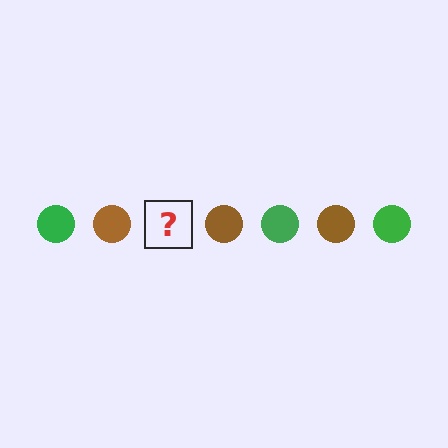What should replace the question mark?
The question mark should be replaced with a green circle.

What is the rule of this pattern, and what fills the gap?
The rule is that the pattern cycles through green, brown circles. The gap should be filled with a green circle.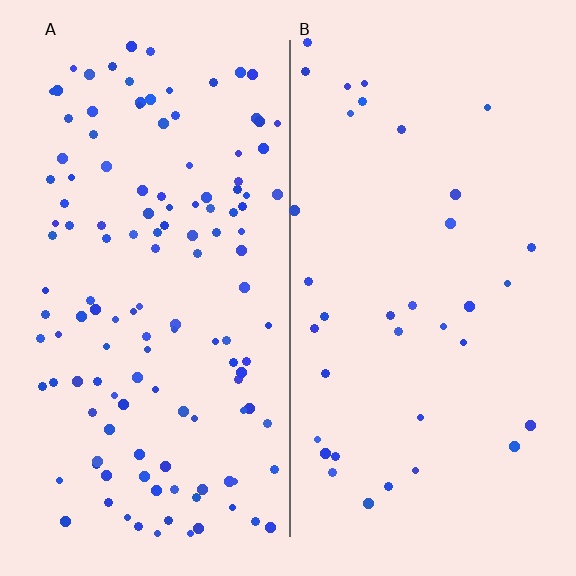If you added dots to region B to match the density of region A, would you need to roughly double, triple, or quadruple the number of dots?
Approximately quadruple.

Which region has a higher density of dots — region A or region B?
A (the left).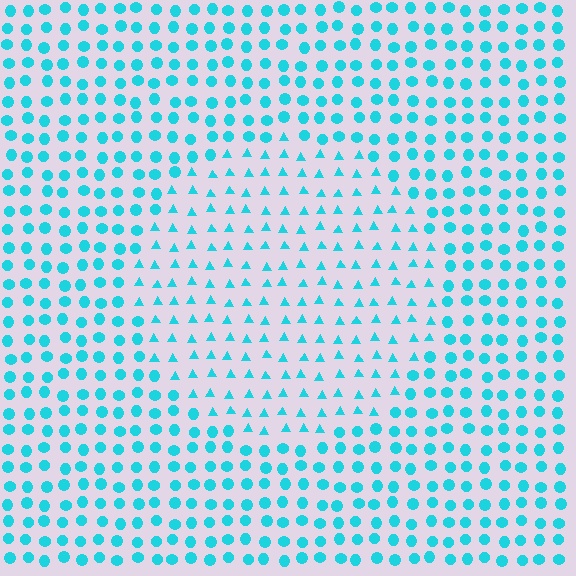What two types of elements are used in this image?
The image uses triangles inside the circle region and circles outside it.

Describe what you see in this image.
The image is filled with small cyan elements arranged in a uniform grid. A circle-shaped region contains triangles, while the surrounding area contains circles. The boundary is defined purely by the change in element shape.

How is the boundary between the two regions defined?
The boundary is defined by a change in element shape: triangles inside vs. circles outside. All elements share the same color and spacing.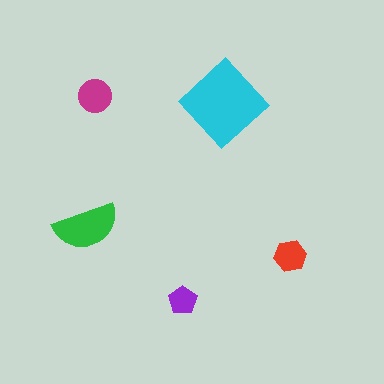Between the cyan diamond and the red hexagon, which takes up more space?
The cyan diamond.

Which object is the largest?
The cyan diamond.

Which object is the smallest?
The purple pentagon.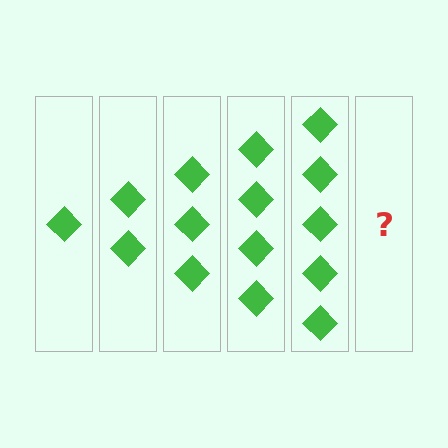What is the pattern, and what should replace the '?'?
The pattern is that each step adds one more diamond. The '?' should be 6 diamonds.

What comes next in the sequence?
The next element should be 6 diamonds.